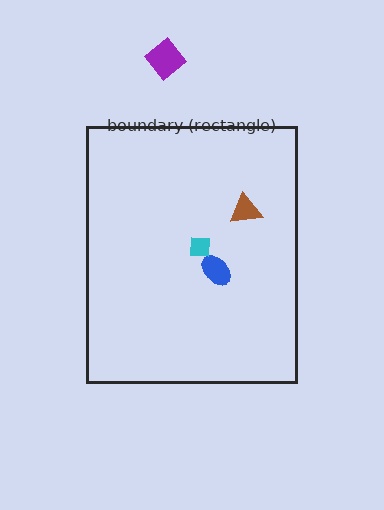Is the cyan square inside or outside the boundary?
Inside.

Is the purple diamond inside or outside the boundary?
Outside.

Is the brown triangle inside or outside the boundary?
Inside.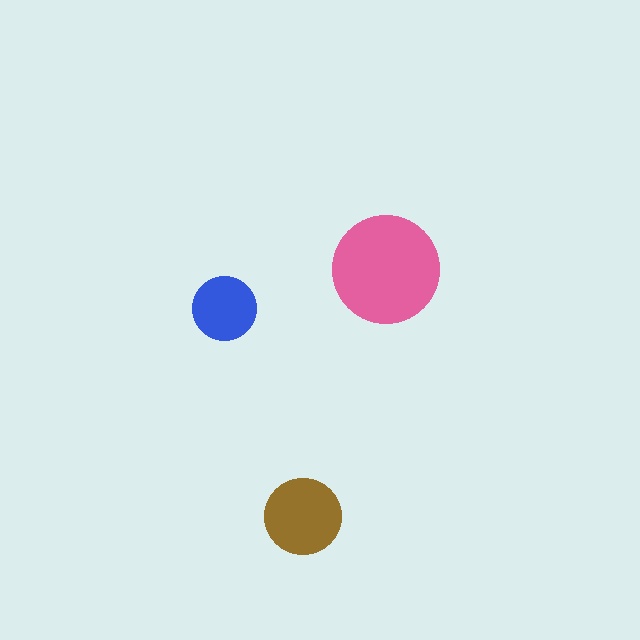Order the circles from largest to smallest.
the pink one, the brown one, the blue one.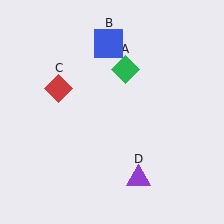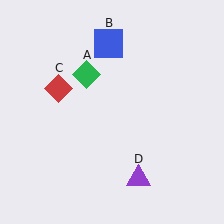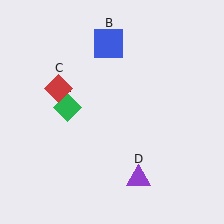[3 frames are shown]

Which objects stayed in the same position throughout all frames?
Blue square (object B) and red diamond (object C) and purple triangle (object D) remained stationary.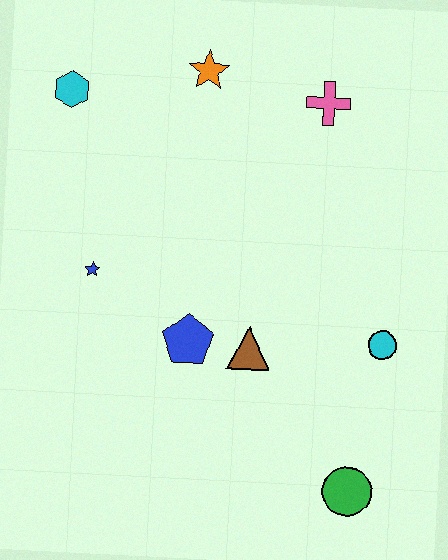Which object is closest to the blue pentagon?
The brown triangle is closest to the blue pentagon.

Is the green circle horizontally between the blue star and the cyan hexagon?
No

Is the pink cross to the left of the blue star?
No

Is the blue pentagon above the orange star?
No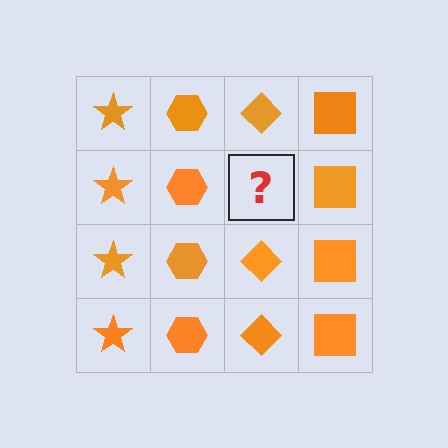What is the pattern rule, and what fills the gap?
The rule is that each column has a consistent shape. The gap should be filled with an orange diamond.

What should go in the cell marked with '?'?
The missing cell should contain an orange diamond.